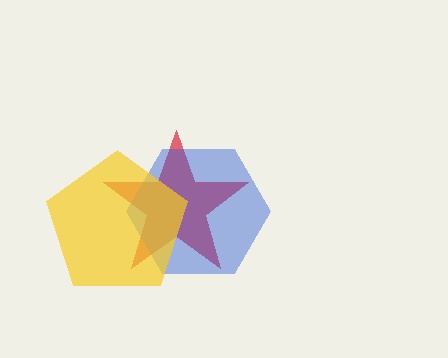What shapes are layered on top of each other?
The layered shapes are: a red star, a blue hexagon, a yellow pentagon.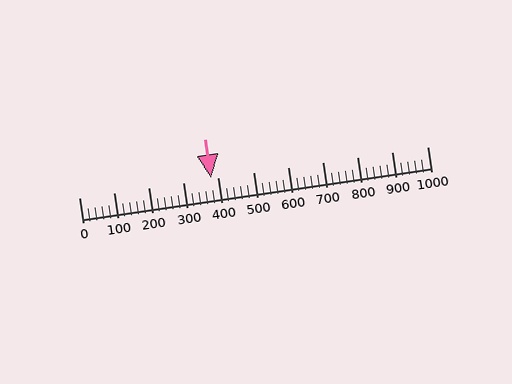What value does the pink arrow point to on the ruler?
The pink arrow points to approximately 380.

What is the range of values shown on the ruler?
The ruler shows values from 0 to 1000.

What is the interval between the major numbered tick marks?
The major tick marks are spaced 100 units apart.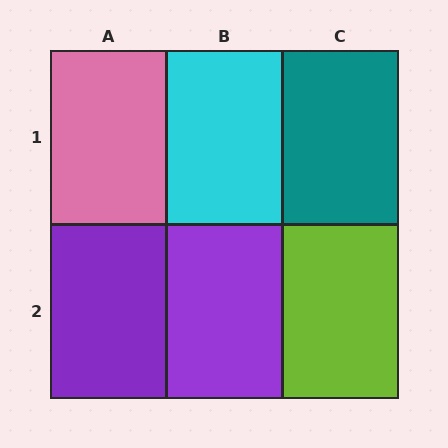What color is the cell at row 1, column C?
Teal.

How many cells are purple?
2 cells are purple.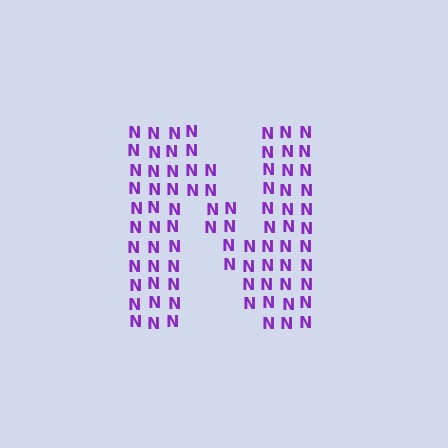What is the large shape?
The large shape is the letter N.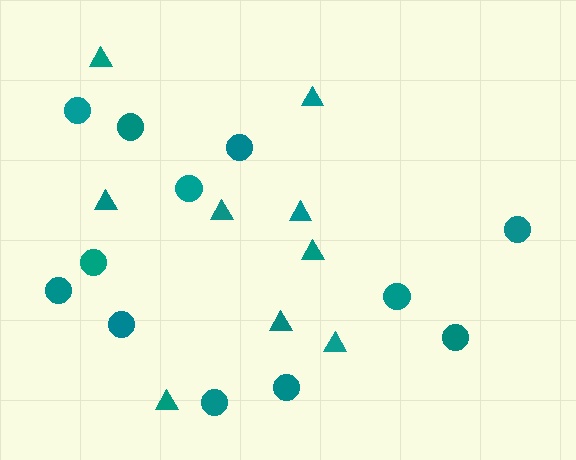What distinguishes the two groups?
There are 2 groups: one group of triangles (9) and one group of circles (12).